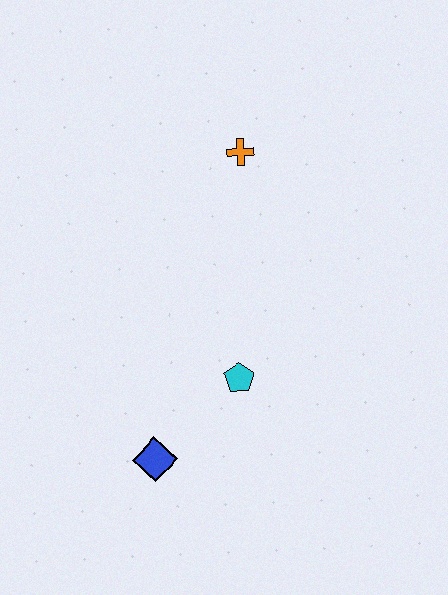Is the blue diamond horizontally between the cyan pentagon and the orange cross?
No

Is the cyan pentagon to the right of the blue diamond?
Yes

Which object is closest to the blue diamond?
The cyan pentagon is closest to the blue diamond.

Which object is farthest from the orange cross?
The blue diamond is farthest from the orange cross.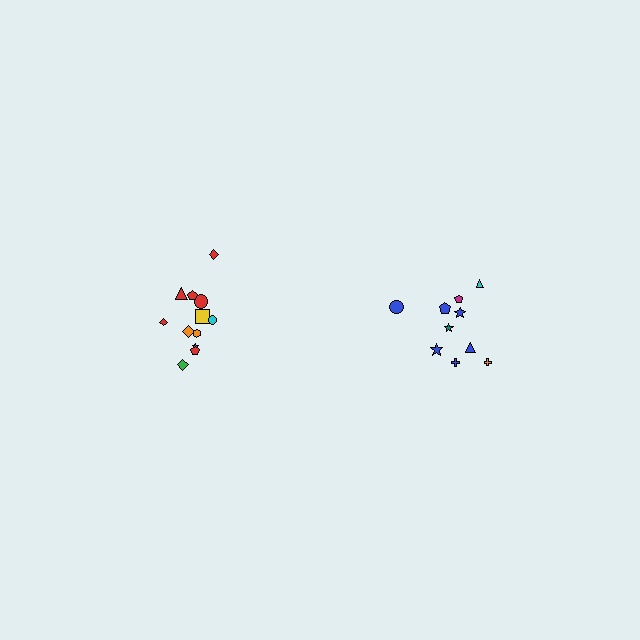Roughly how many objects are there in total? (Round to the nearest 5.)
Roughly 20 objects in total.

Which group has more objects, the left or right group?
The left group.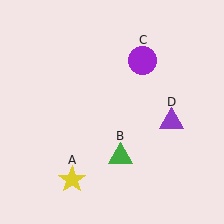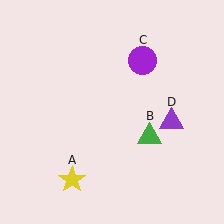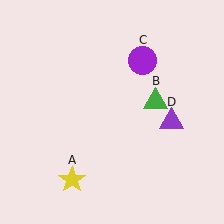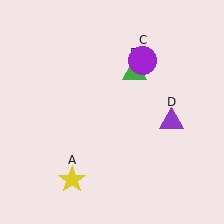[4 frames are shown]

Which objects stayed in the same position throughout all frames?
Yellow star (object A) and purple circle (object C) and purple triangle (object D) remained stationary.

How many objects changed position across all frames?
1 object changed position: green triangle (object B).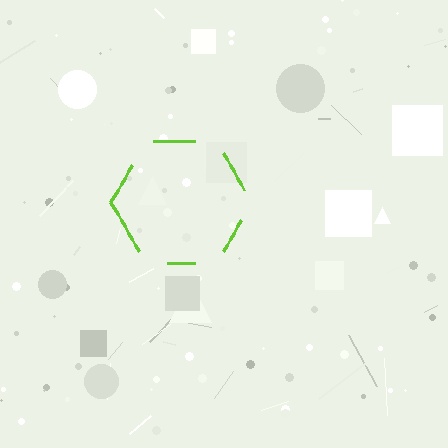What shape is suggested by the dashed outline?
The dashed outline suggests a hexagon.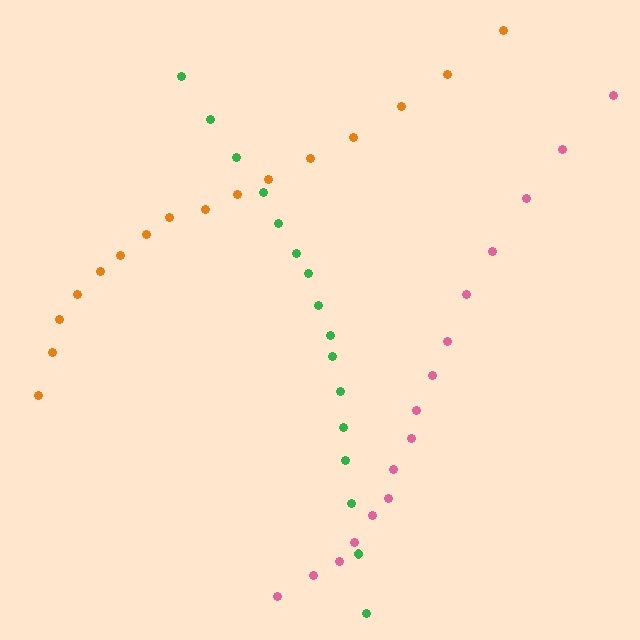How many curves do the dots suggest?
There are 3 distinct paths.